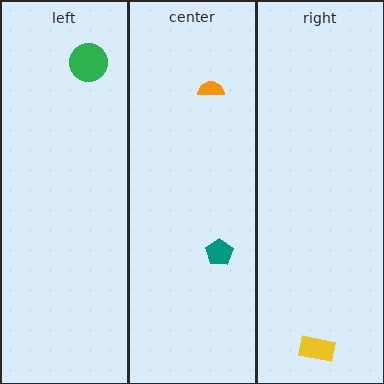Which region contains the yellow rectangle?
The right region.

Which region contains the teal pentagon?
The center region.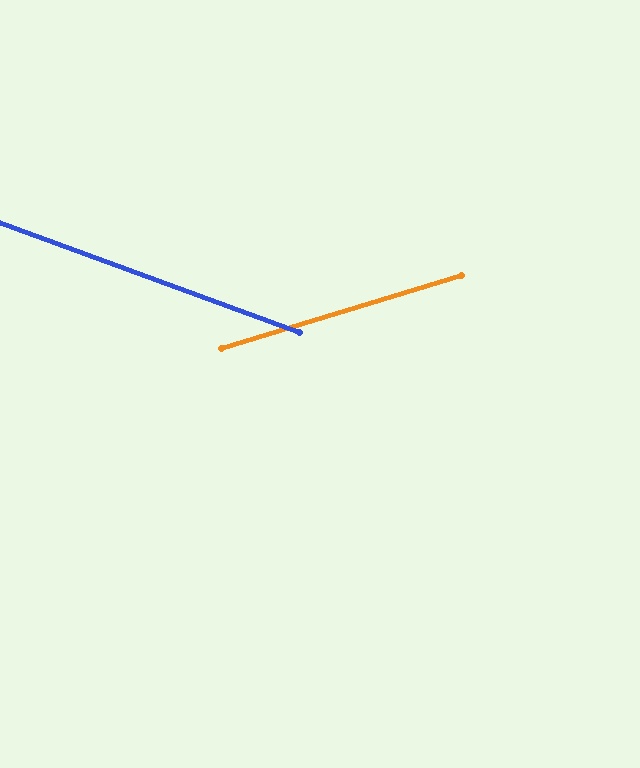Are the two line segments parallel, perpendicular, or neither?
Neither parallel nor perpendicular — they differ by about 37°.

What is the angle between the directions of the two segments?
Approximately 37 degrees.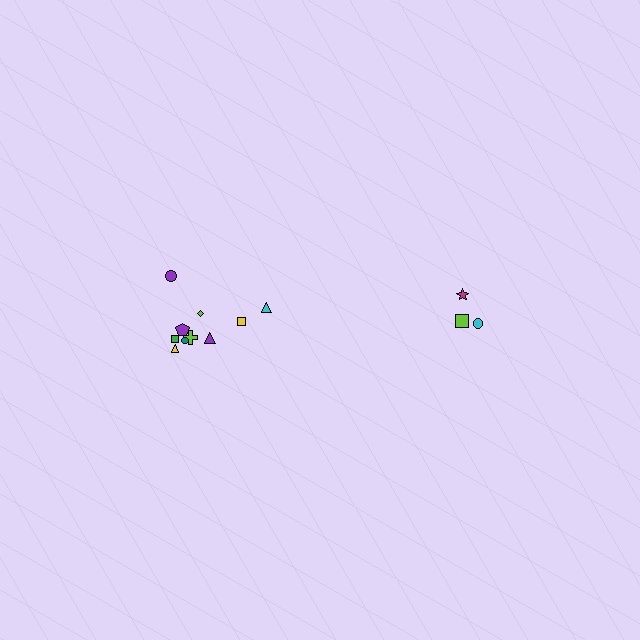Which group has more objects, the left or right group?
The left group.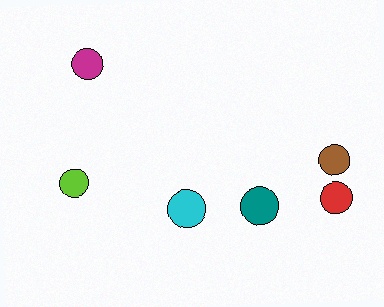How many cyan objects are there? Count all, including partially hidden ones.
There is 1 cyan object.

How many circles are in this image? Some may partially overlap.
There are 6 circles.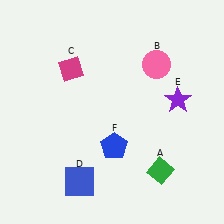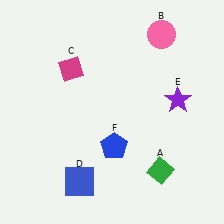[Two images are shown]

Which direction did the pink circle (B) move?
The pink circle (B) moved up.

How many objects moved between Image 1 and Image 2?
1 object moved between the two images.